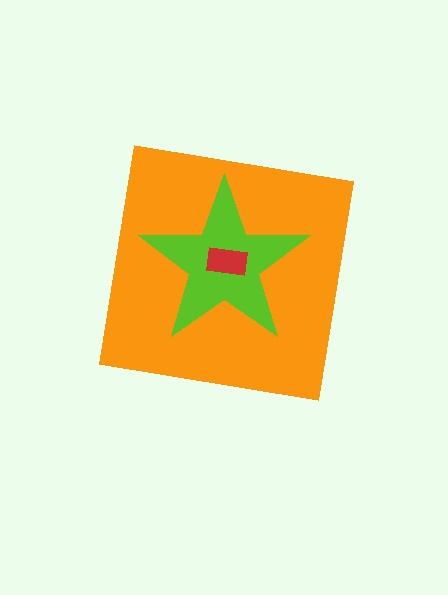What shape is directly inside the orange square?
The lime star.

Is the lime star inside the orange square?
Yes.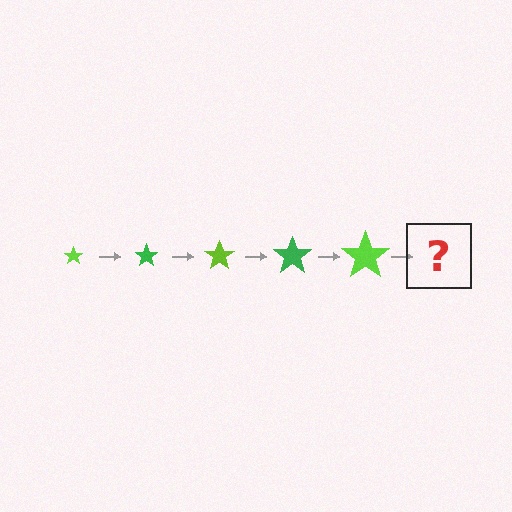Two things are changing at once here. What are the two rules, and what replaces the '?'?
The two rules are that the star grows larger each step and the color cycles through lime and green. The '?' should be a green star, larger than the previous one.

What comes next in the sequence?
The next element should be a green star, larger than the previous one.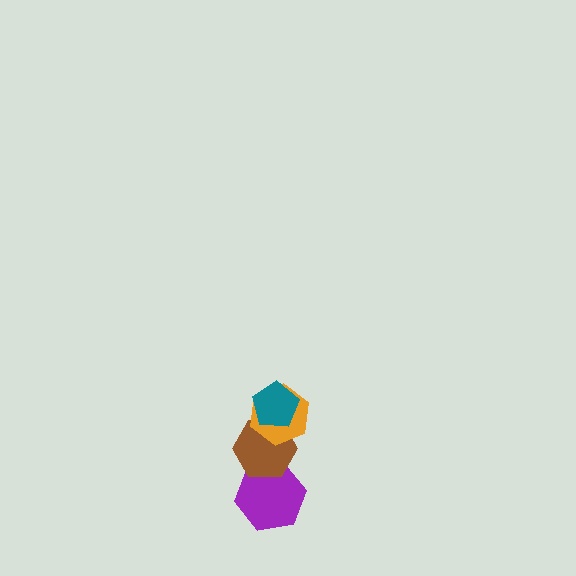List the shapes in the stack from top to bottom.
From top to bottom: the teal pentagon, the orange hexagon, the brown hexagon, the purple hexagon.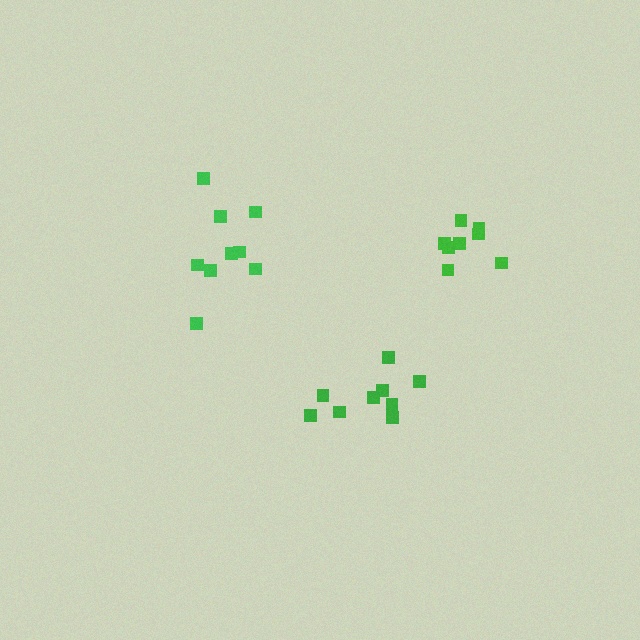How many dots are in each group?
Group 1: 9 dots, Group 2: 9 dots, Group 3: 8 dots (26 total).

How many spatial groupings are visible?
There are 3 spatial groupings.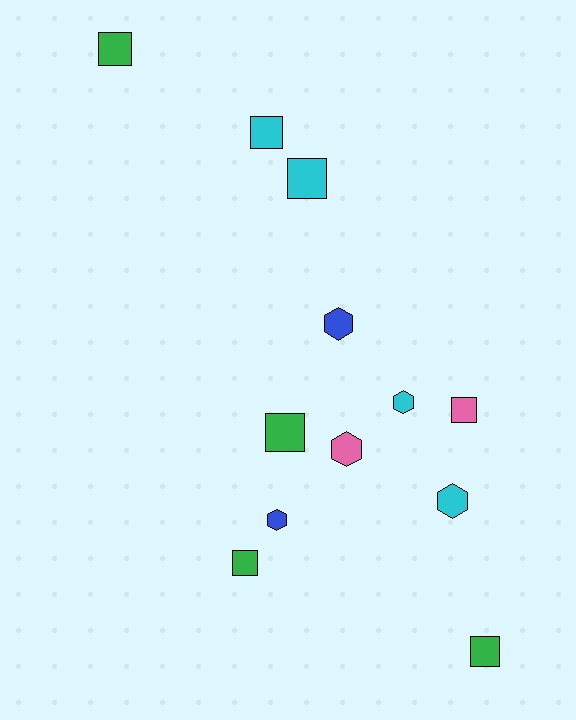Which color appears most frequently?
Green, with 4 objects.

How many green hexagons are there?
There are no green hexagons.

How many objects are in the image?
There are 12 objects.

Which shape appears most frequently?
Square, with 7 objects.